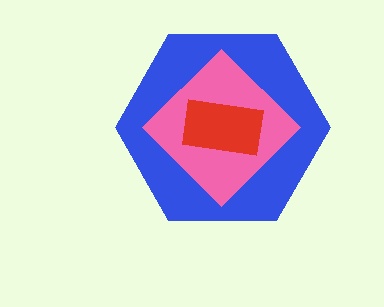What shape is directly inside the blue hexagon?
The pink diamond.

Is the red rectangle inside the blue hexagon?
Yes.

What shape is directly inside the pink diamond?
The red rectangle.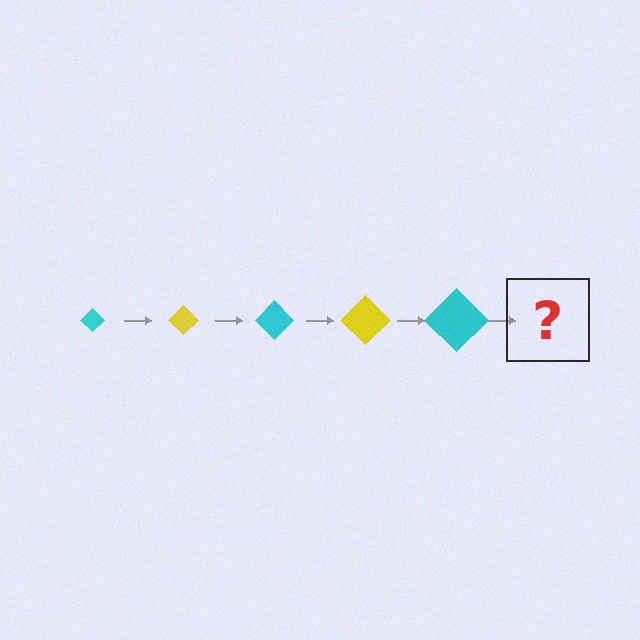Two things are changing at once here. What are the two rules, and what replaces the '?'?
The two rules are that the diamond grows larger each step and the color cycles through cyan and yellow. The '?' should be a yellow diamond, larger than the previous one.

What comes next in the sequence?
The next element should be a yellow diamond, larger than the previous one.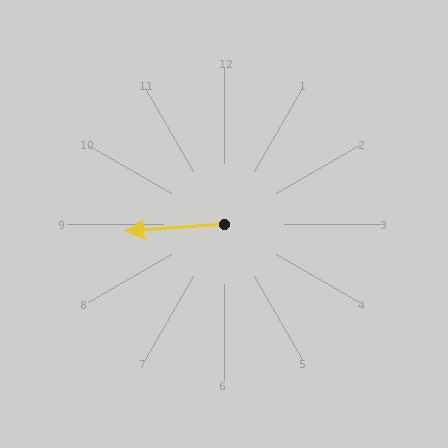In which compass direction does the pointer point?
West.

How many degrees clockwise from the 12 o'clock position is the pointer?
Approximately 266 degrees.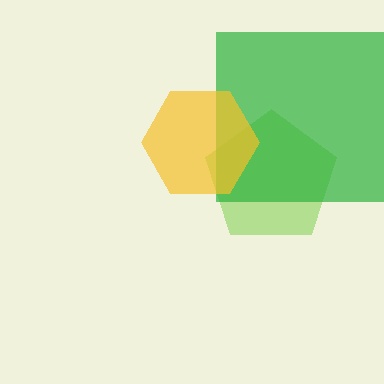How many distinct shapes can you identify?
There are 3 distinct shapes: a lime pentagon, a green square, a yellow hexagon.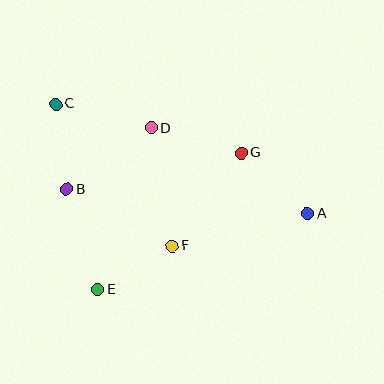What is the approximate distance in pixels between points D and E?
The distance between D and E is approximately 170 pixels.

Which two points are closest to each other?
Points B and C are closest to each other.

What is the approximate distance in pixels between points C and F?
The distance between C and F is approximately 183 pixels.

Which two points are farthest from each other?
Points A and C are farthest from each other.